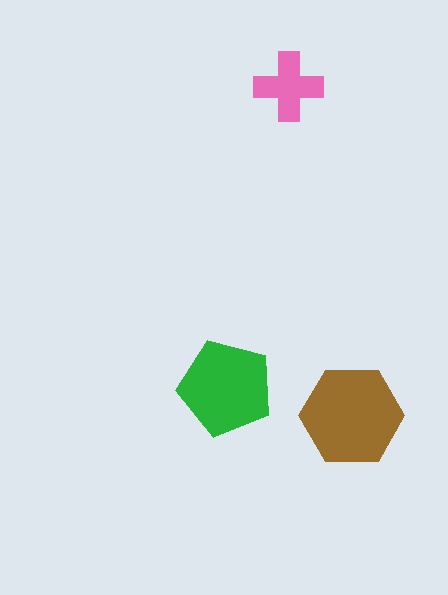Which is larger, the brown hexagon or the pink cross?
The brown hexagon.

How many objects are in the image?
There are 3 objects in the image.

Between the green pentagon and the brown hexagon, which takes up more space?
The brown hexagon.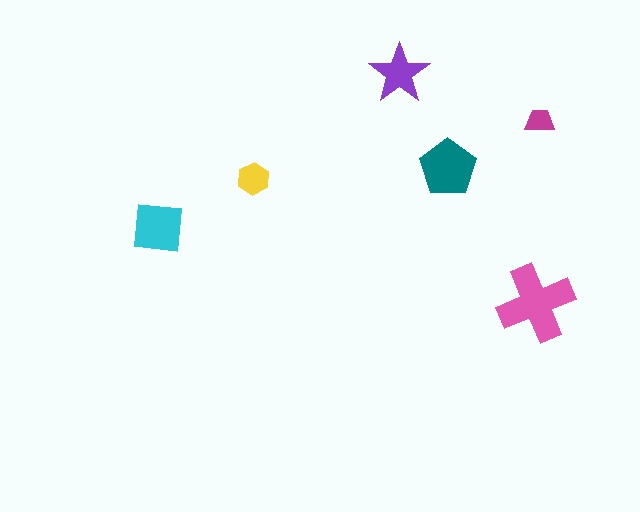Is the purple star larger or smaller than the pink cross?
Smaller.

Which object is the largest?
The pink cross.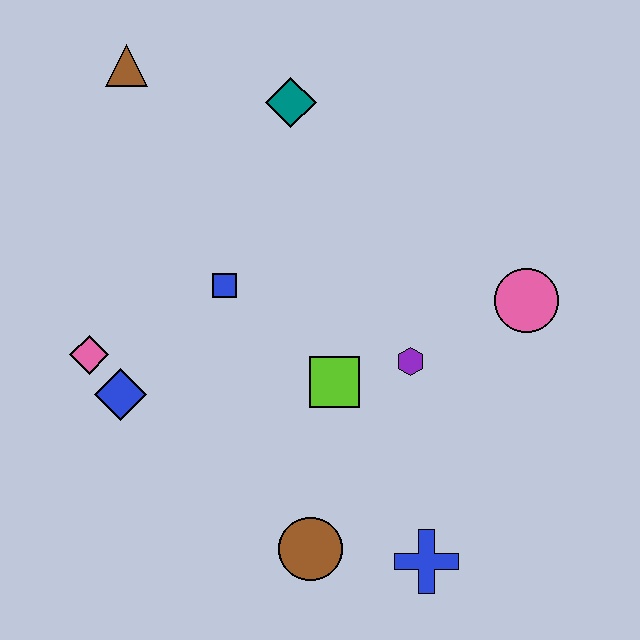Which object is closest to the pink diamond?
The blue diamond is closest to the pink diamond.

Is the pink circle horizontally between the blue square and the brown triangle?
No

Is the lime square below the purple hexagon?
Yes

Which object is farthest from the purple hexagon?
The brown triangle is farthest from the purple hexagon.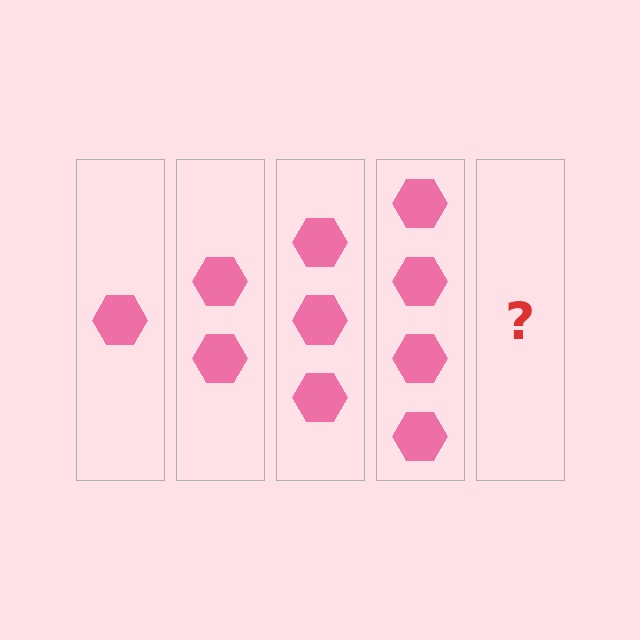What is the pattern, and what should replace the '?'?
The pattern is that each step adds one more hexagon. The '?' should be 5 hexagons.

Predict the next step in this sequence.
The next step is 5 hexagons.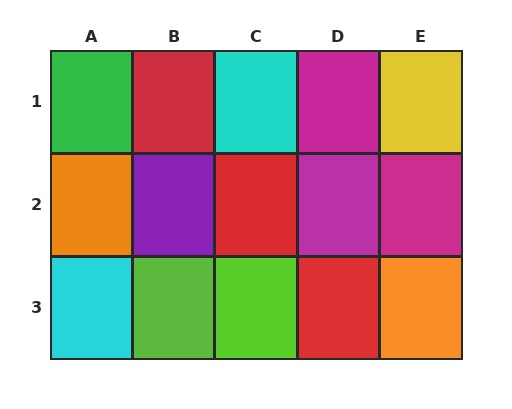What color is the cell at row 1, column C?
Cyan.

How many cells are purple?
1 cell is purple.